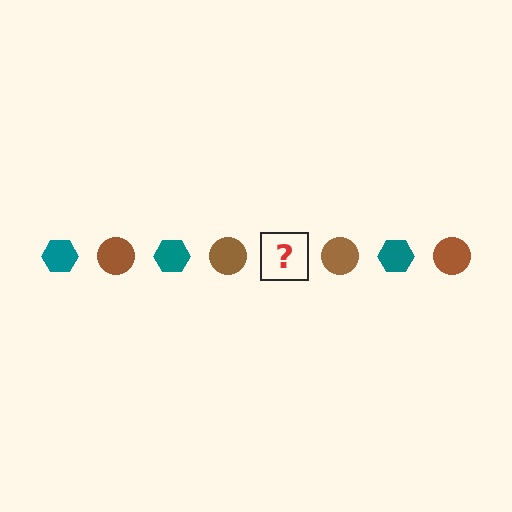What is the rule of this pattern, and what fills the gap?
The rule is that the pattern alternates between teal hexagon and brown circle. The gap should be filled with a teal hexagon.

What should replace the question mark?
The question mark should be replaced with a teal hexagon.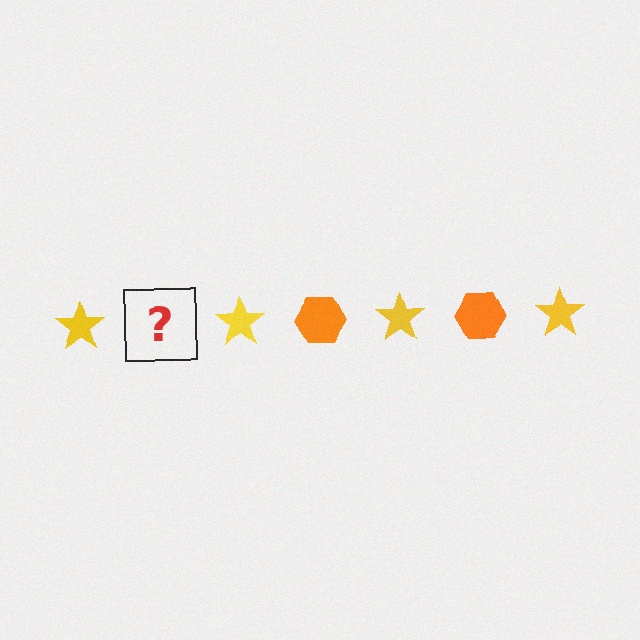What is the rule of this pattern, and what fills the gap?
The rule is that the pattern alternates between yellow star and orange hexagon. The gap should be filled with an orange hexagon.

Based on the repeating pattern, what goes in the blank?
The blank should be an orange hexagon.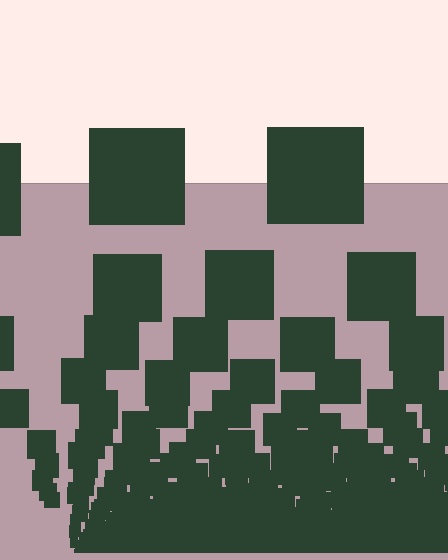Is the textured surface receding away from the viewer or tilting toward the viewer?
The surface appears to tilt toward the viewer. Texture elements get larger and sparser toward the top.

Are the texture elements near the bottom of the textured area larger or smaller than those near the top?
Smaller. The gradient is inverted — elements near the bottom are smaller and denser.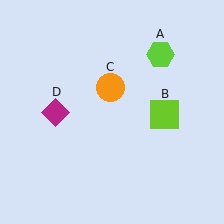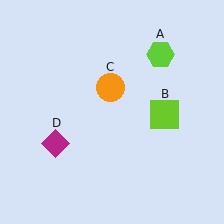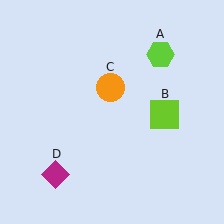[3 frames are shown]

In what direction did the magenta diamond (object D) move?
The magenta diamond (object D) moved down.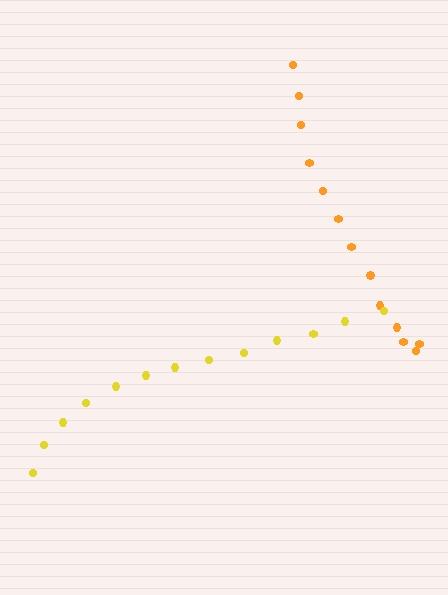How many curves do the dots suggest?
There are 2 distinct paths.